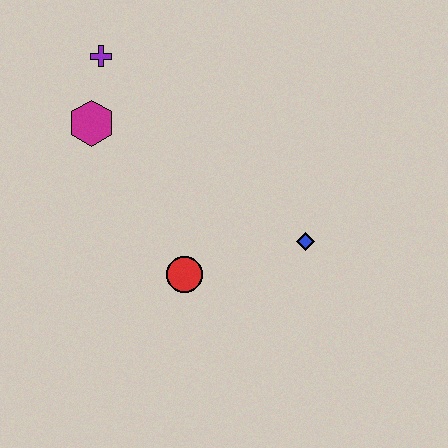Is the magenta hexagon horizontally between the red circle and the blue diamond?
No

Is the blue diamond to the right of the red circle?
Yes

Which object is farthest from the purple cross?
The blue diamond is farthest from the purple cross.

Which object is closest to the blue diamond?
The red circle is closest to the blue diamond.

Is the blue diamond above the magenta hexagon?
No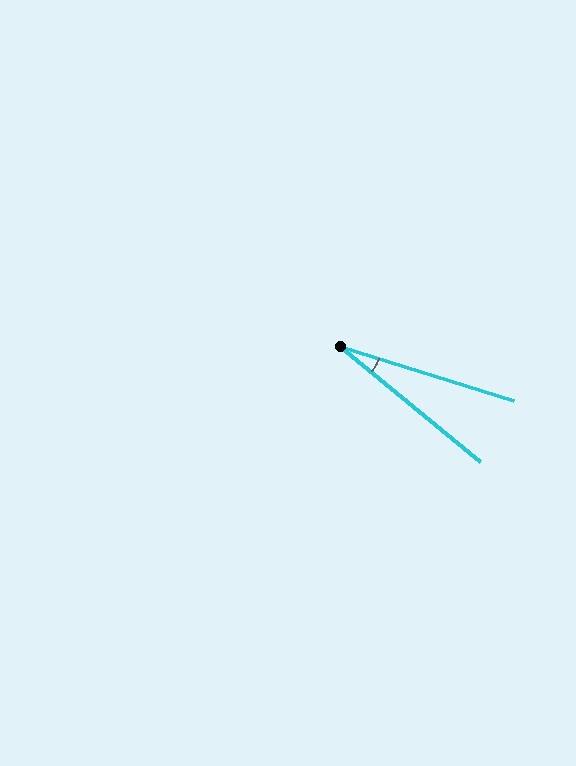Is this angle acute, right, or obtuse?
It is acute.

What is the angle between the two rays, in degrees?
Approximately 22 degrees.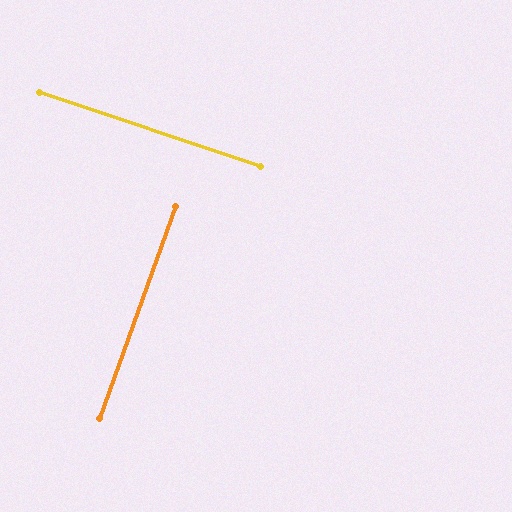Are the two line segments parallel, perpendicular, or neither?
Perpendicular — they meet at approximately 89°.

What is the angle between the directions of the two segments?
Approximately 89 degrees.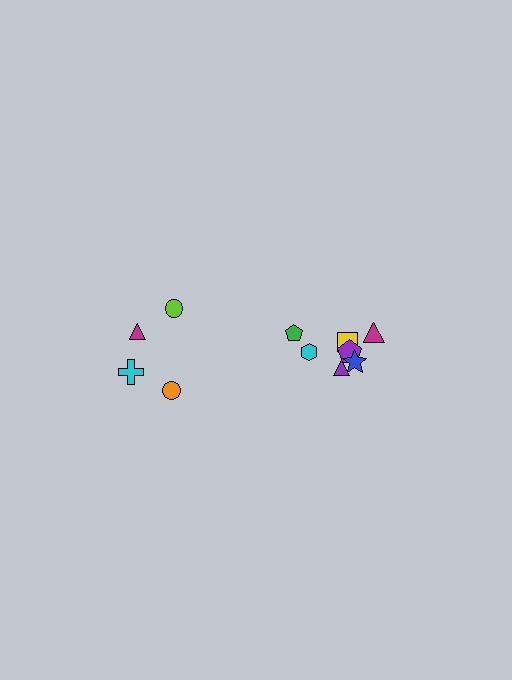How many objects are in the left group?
There are 4 objects.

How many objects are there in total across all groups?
There are 11 objects.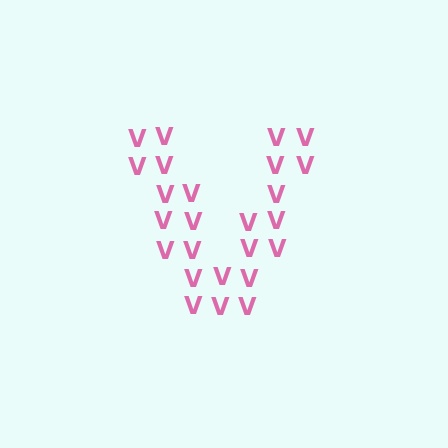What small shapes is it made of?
It is made of small letter V's.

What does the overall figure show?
The overall figure shows the letter V.